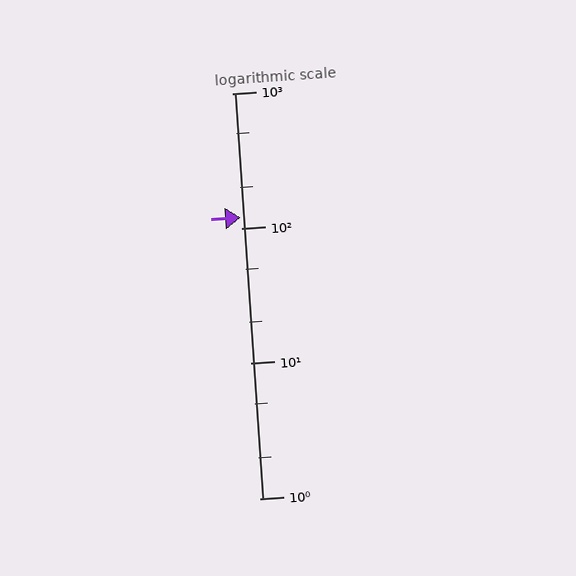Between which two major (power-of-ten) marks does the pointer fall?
The pointer is between 100 and 1000.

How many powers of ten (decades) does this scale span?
The scale spans 3 decades, from 1 to 1000.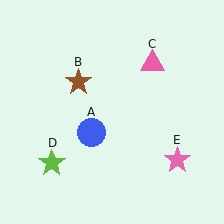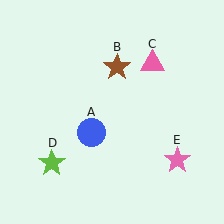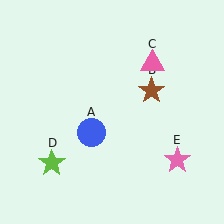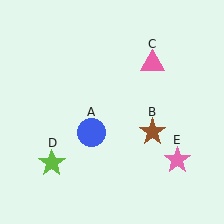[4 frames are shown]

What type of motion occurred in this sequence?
The brown star (object B) rotated clockwise around the center of the scene.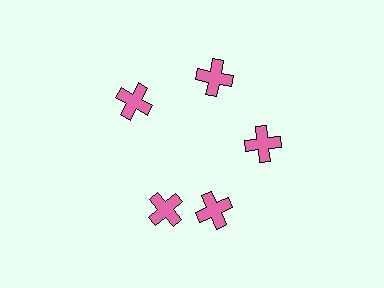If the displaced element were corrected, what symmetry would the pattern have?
It would have 5-fold rotational symmetry — the pattern would map onto itself every 72 degrees.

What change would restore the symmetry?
The symmetry would be restored by rotating it back into even spacing with its neighbors so that all 5 crosses sit at equal angles and equal distance from the center.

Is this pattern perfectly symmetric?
No. The 5 pink crosses are arranged in a ring, but one element near the 8 o'clock position is rotated out of alignment along the ring, breaking the 5-fold rotational symmetry.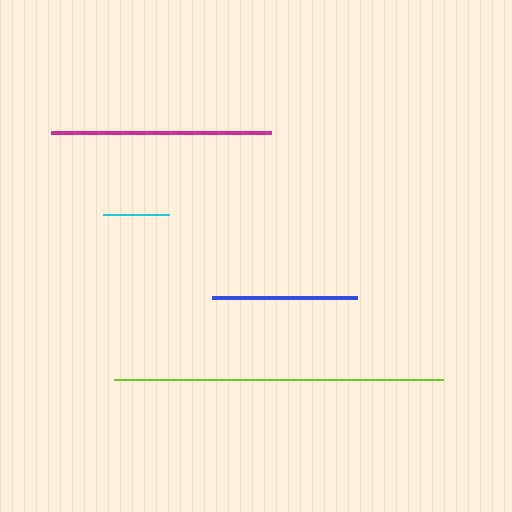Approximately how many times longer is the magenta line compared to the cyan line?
The magenta line is approximately 3.3 times the length of the cyan line.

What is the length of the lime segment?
The lime segment is approximately 329 pixels long.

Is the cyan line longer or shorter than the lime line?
The lime line is longer than the cyan line.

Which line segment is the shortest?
The cyan line is the shortest at approximately 66 pixels.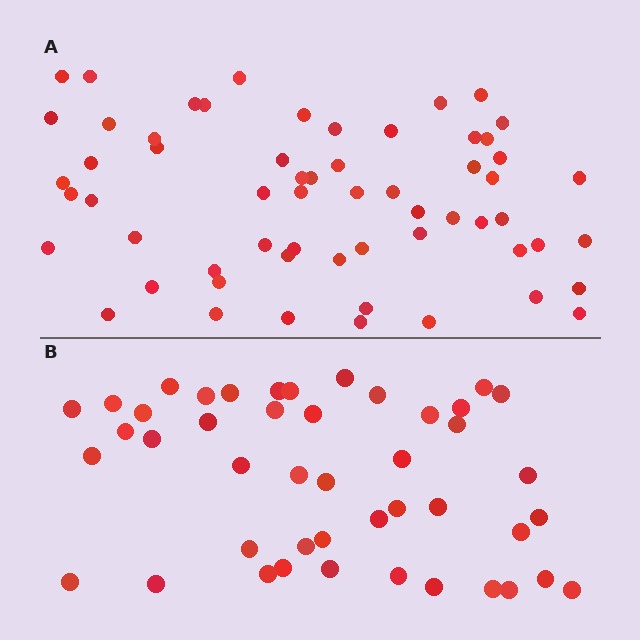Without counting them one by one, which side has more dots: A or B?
Region A (the top region) has more dots.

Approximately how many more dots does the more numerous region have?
Region A has approximately 15 more dots than region B.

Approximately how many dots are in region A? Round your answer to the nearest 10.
About 60 dots.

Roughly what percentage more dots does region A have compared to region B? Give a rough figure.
About 35% more.